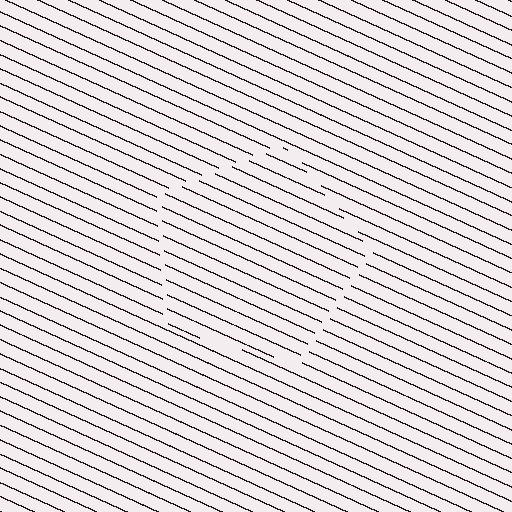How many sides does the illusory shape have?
5 sides — the line-ends trace a pentagon.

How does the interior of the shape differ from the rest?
The interior of the shape contains the same grating, shifted by half a period — the contour is defined by the phase discontinuity where line-ends from the inner and outer gratings abut.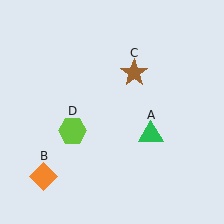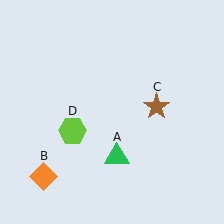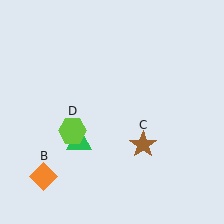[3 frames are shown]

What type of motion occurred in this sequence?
The green triangle (object A), brown star (object C) rotated clockwise around the center of the scene.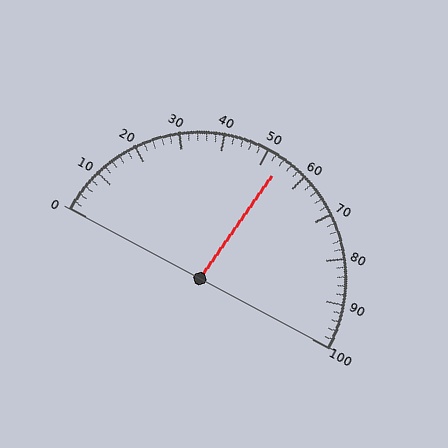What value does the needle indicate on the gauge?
The needle indicates approximately 54.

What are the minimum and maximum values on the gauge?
The gauge ranges from 0 to 100.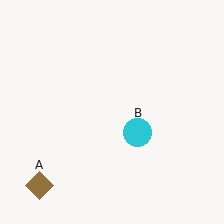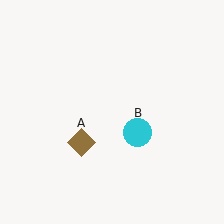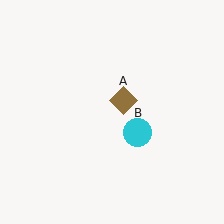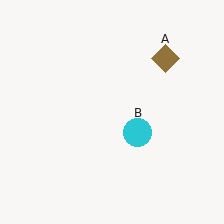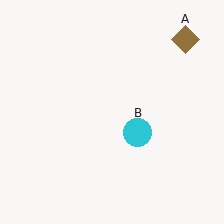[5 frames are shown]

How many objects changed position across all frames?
1 object changed position: brown diamond (object A).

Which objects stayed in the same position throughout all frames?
Cyan circle (object B) remained stationary.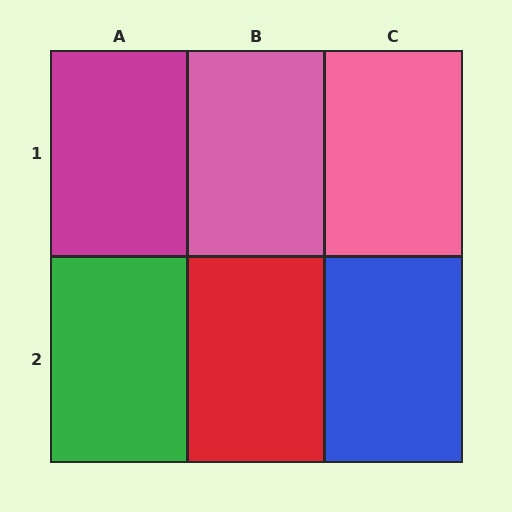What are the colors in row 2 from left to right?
Green, red, blue.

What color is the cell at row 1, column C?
Pink.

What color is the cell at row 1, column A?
Magenta.